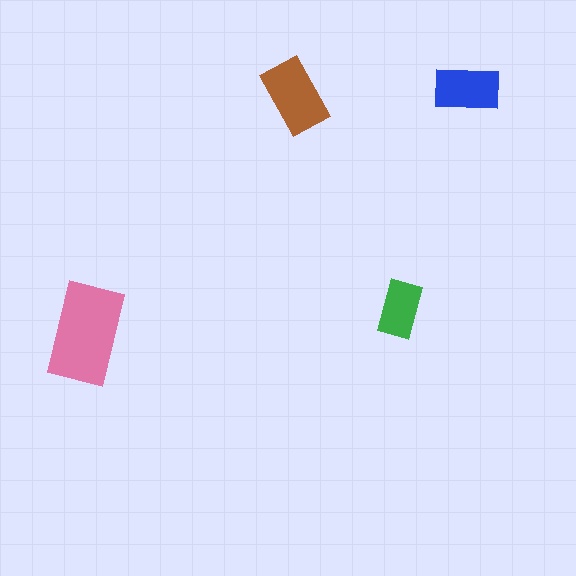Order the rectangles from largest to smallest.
the pink one, the brown one, the blue one, the green one.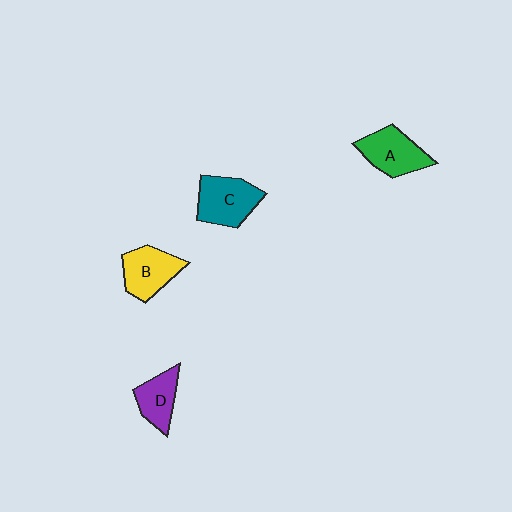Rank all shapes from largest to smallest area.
From largest to smallest: C (teal), A (green), B (yellow), D (purple).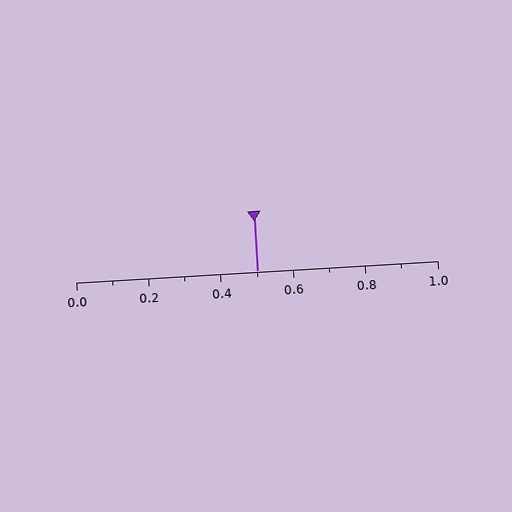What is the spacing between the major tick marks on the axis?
The major ticks are spaced 0.2 apart.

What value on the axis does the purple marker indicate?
The marker indicates approximately 0.5.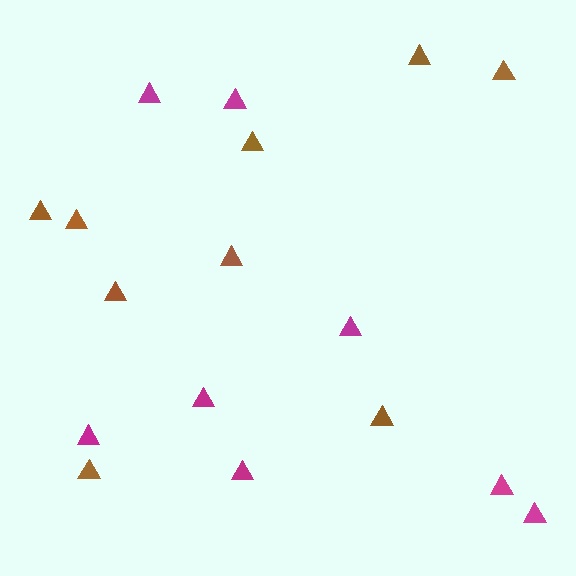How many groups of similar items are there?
There are 2 groups: one group of brown triangles (9) and one group of magenta triangles (8).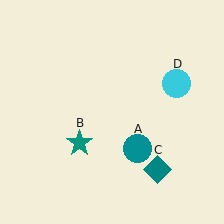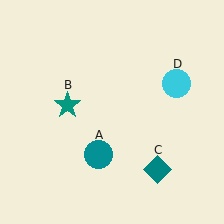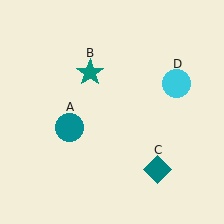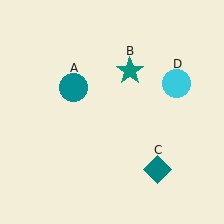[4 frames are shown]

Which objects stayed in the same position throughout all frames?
Teal diamond (object C) and cyan circle (object D) remained stationary.